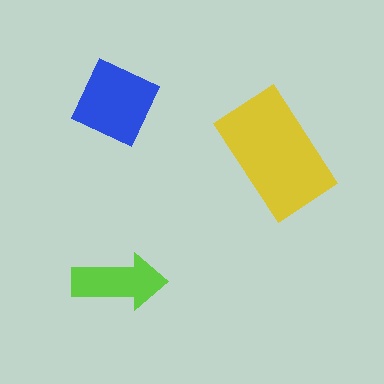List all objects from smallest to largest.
The lime arrow, the blue square, the yellow rectangle.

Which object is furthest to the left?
The blue square is leftmost.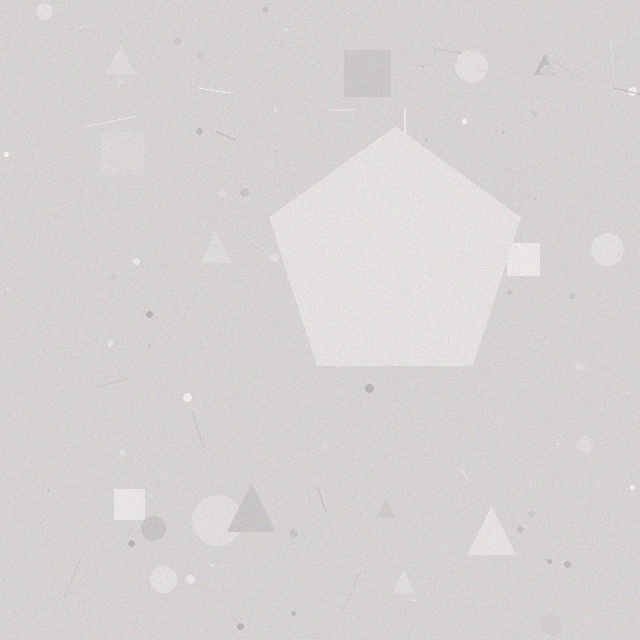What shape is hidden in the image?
A pentagon is hidden in the image.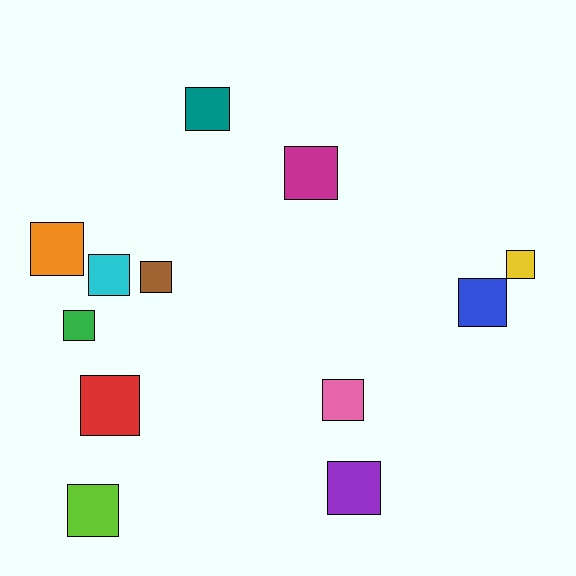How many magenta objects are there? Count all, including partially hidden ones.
There is 1 magenta object.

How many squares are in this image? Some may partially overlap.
There are 12 squares.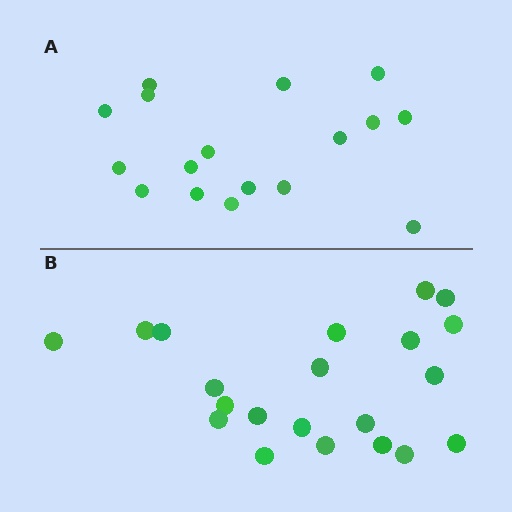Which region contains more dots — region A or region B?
Region B (the bottom region) has more dots.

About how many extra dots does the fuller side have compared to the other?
Region B has about 4 more dots than region A.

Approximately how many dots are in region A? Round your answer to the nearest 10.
About 20 dots. (The exact count is 17, which rounds to 20.)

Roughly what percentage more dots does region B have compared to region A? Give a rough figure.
About 25% more.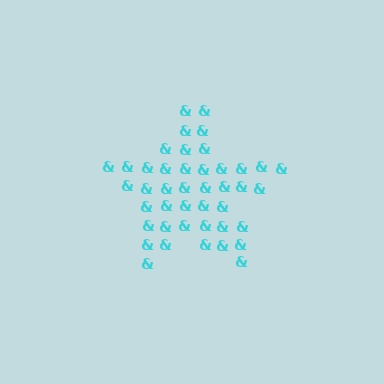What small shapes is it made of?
It is made of small ampersands.